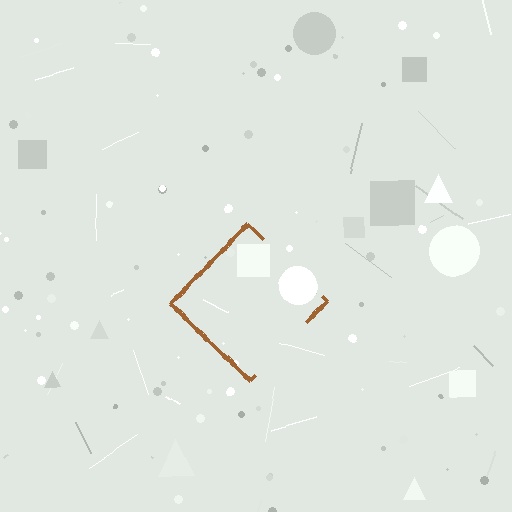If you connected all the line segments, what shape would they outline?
They would outline a diamond.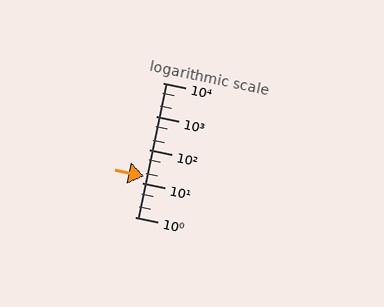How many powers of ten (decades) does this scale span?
The scale spans 4 decades, from 1 to 10000.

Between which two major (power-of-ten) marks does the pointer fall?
The pointer is between 10 and 100.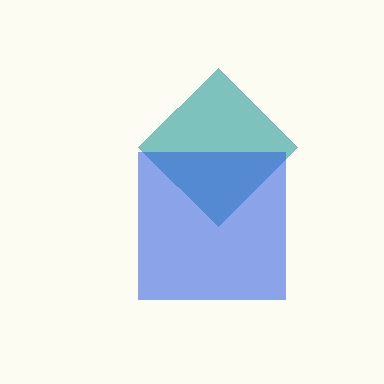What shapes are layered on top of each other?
The layered shapes are: a teal diamond, a blue square.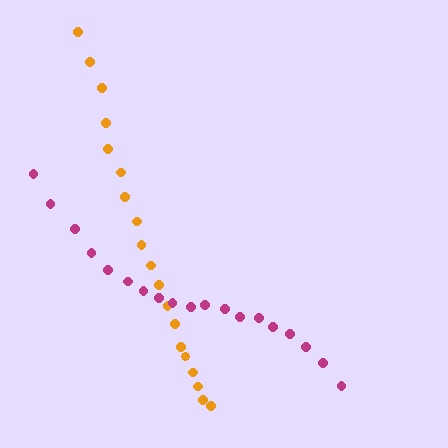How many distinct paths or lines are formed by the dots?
There are 2 distinct paths.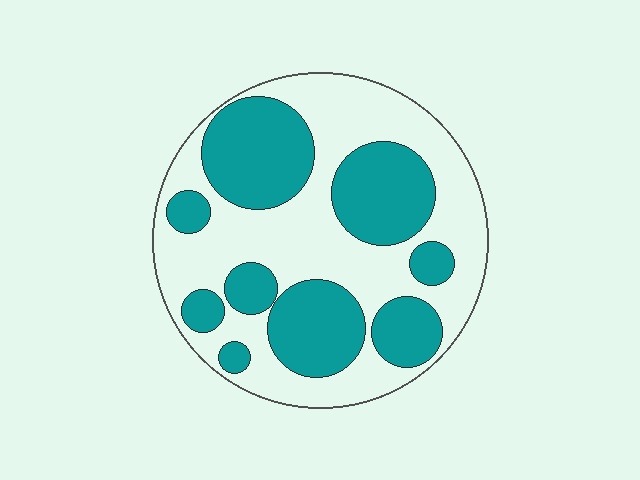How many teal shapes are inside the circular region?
9.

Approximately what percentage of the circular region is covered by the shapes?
Approximately 45%.